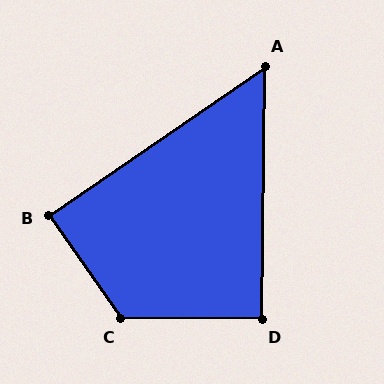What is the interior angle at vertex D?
Approximately 90 degrees (approximately right).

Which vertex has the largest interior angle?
C, at approximately 125 degrees.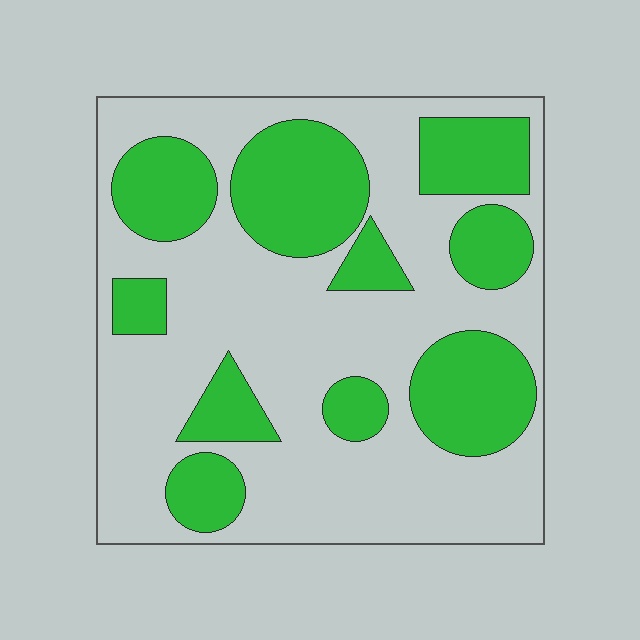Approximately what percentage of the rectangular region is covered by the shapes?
Approximately 35%.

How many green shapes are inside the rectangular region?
10.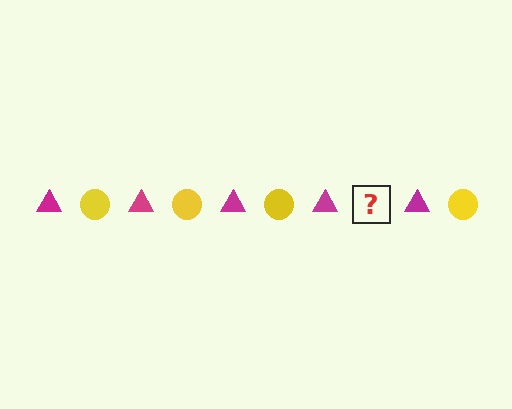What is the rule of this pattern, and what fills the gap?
The rule is that the pattern alternates between magenta triangle and yellow circle. The gap should be filled with a yellow circle.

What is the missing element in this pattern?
The missing element is a yellow circle.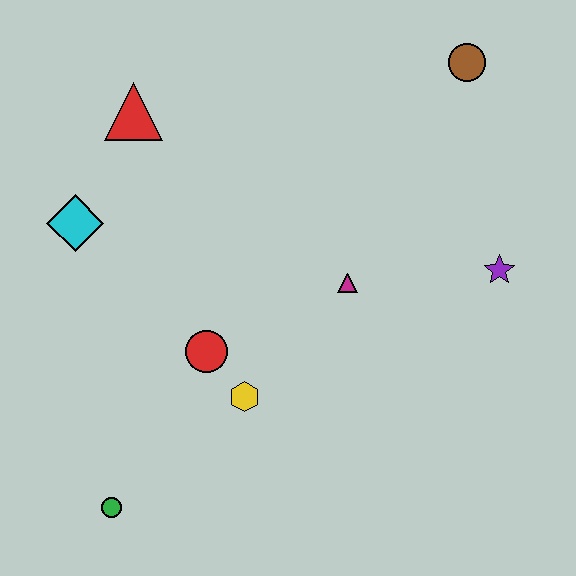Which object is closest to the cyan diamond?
The red triangle is closest to the cyan diamond.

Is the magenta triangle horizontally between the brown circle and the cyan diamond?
Yes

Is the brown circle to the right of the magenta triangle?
Yes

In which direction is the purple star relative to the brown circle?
The purple star is below the brown circle.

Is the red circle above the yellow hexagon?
Yes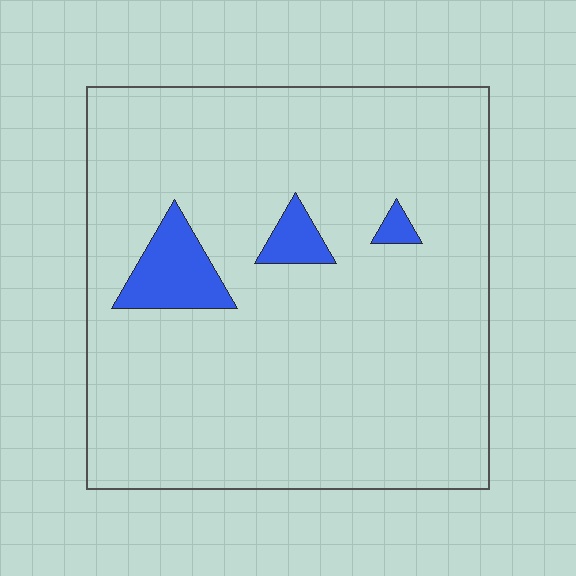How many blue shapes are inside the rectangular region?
3.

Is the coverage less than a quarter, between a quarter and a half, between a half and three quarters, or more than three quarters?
Less than a quarter.